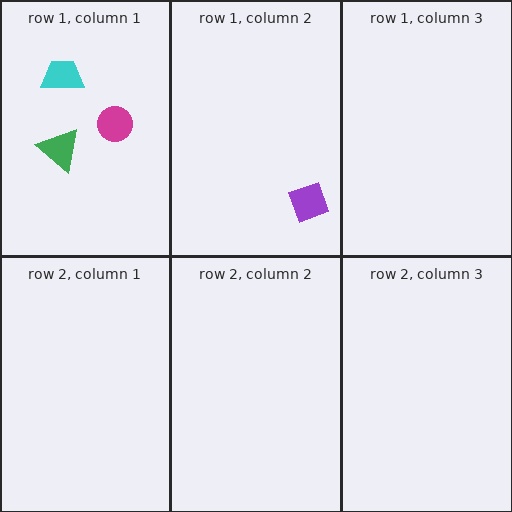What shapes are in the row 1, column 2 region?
The purple diamond.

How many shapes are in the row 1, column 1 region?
3.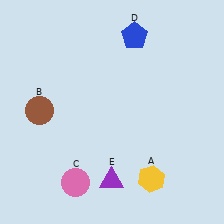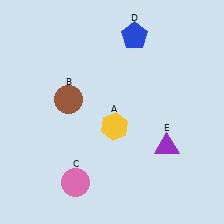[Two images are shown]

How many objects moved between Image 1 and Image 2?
3 objects moved between the two images.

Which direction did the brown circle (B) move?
The brown circle (B) moved right.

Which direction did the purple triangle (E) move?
The purple triangle (E) moved right.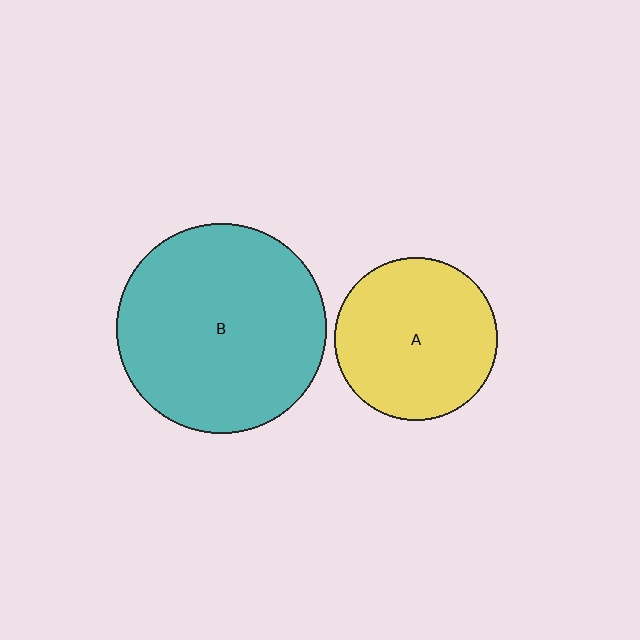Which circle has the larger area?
Circle B (teal).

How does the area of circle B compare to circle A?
Approximately 1.7 times.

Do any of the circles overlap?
No, none of the circles overlap.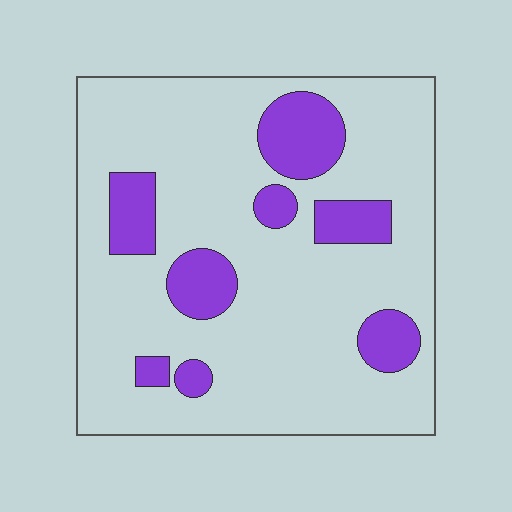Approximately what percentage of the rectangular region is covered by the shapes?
Approximately 20%.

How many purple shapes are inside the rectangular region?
8.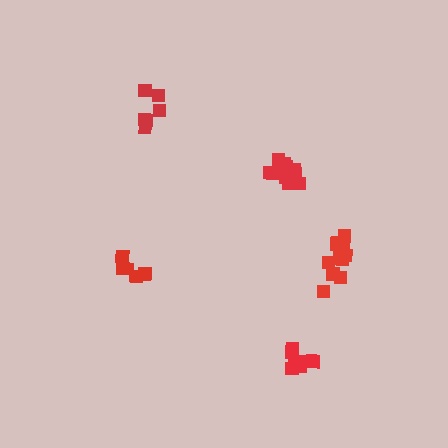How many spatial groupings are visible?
There are 5 spatial groupings.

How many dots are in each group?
Group 1: 6 dots, Group 2: 11 dots, Group 3: 6 dots, Group 4: 9 dots, Group 5: 12 dots (44 total).